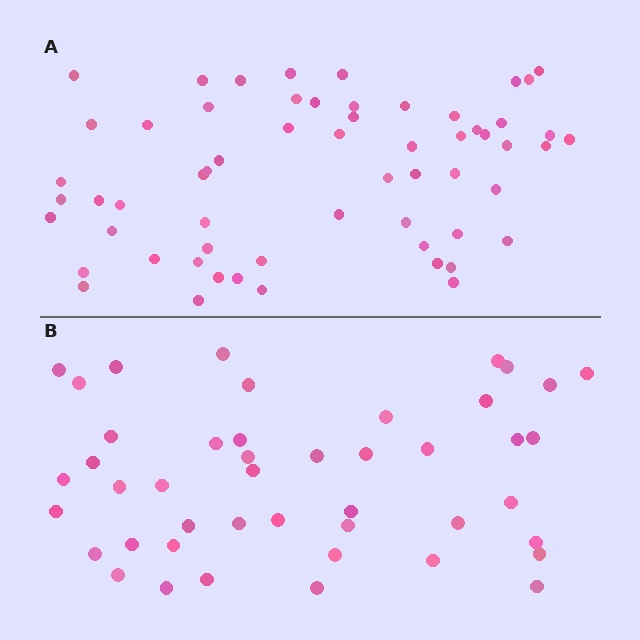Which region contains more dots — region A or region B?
Region A (the top region) has more dots.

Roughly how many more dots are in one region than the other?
Region A has approximately 15 more dots than region B.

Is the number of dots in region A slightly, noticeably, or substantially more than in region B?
Region A has noticeably more, but not dramatically so. The ratio is roughly 1.3 to 1.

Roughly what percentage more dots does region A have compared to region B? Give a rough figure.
About 35% more.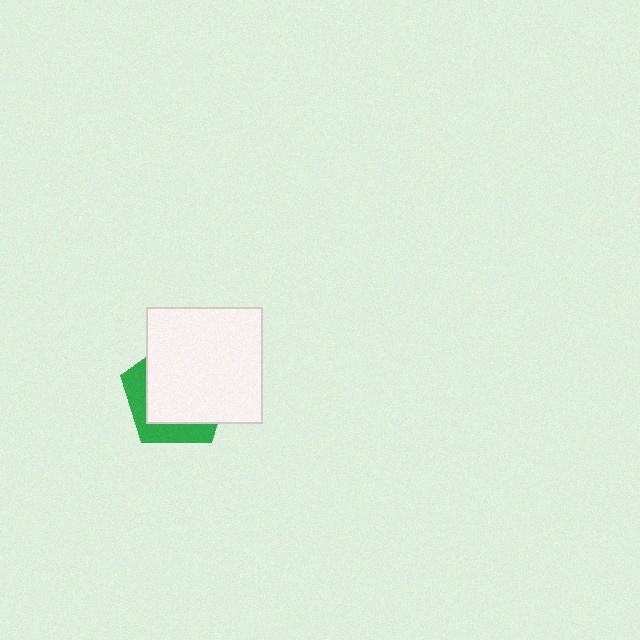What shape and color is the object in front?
The object in front is a white square.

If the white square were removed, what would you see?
You would see the complete green pentagon.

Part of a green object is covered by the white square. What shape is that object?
It is a pentagon.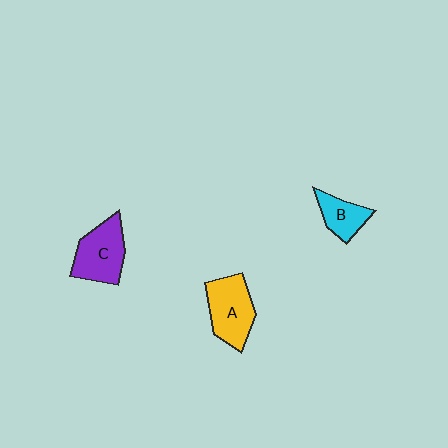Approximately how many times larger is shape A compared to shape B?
Approximately 1.7 times.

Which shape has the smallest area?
Shape B (cyan).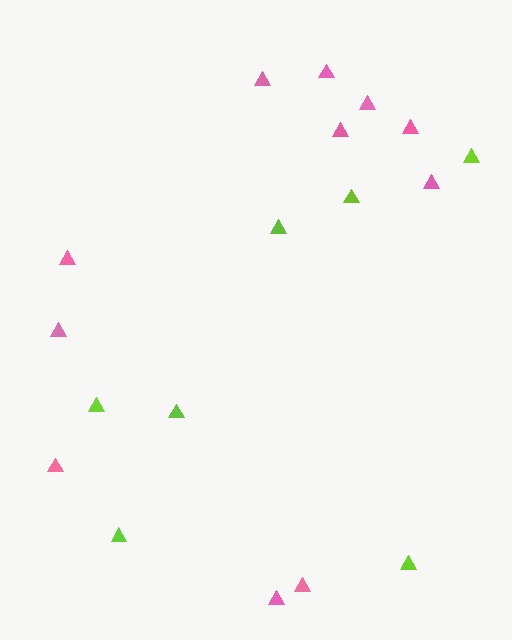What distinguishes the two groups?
There are 2 groups: one group of pink triangles (11) and one group of lime triangles (7).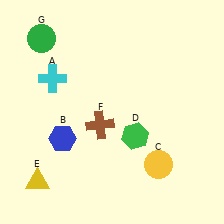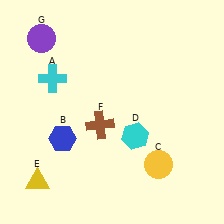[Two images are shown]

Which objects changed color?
D changed from green to cyan. G changed from green to purple.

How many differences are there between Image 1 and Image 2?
There are 2 differences between the two images.